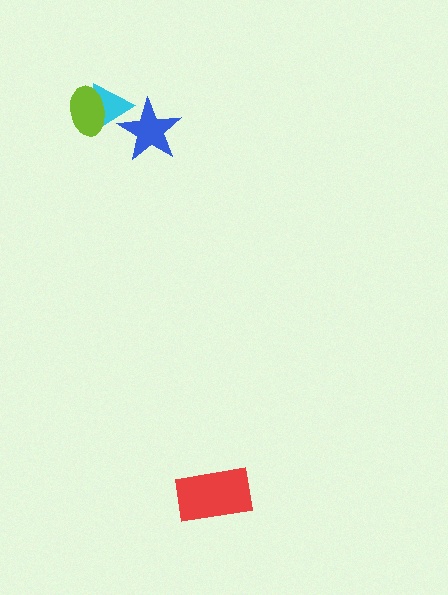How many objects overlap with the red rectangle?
0 objects overlap with the red rectangle.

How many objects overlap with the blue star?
1 object overlaps with the blue star.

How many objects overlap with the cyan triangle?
2 objects overlap with the cyan triangle.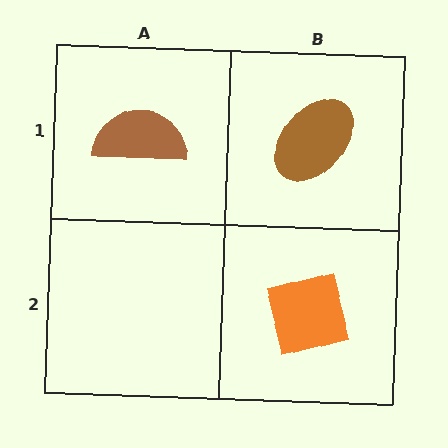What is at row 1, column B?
A brown ellipse.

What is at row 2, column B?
An orange square.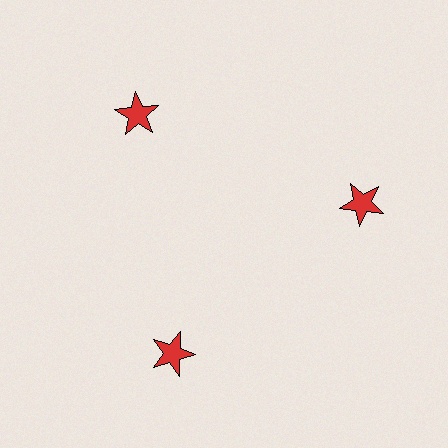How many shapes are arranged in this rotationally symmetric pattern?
There are 3 shapes, arranged in 3 groups of 1.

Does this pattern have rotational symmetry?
Yes, this pattern has 3-fold rotational symmetry. It looks the same after rotating 120 degrees around the center.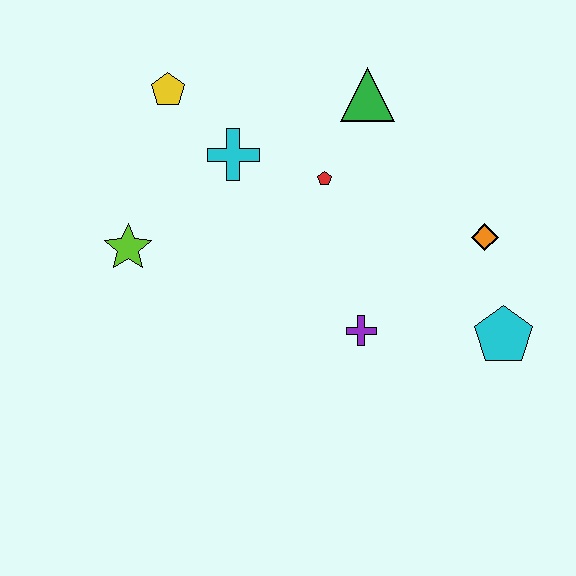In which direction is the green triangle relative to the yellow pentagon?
The green triangle is to the right of the yellow pentagon.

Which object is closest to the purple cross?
The cyan pentagon is closest to the purple cross.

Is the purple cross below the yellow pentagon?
Yes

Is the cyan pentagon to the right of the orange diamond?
Yes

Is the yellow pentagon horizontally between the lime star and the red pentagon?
Yes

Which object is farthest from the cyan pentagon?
The yellow pentagon is farthest from the cyan pentagon.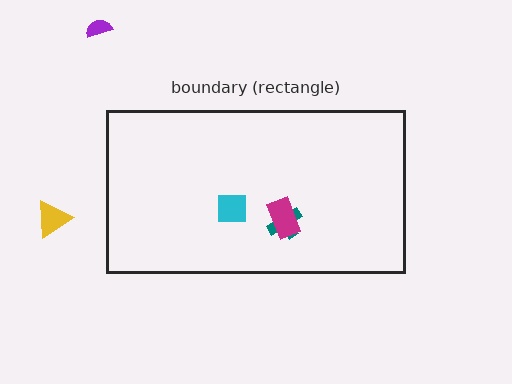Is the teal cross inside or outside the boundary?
Inside.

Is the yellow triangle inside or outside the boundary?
Outside.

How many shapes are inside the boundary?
3 inside, 2 outside.